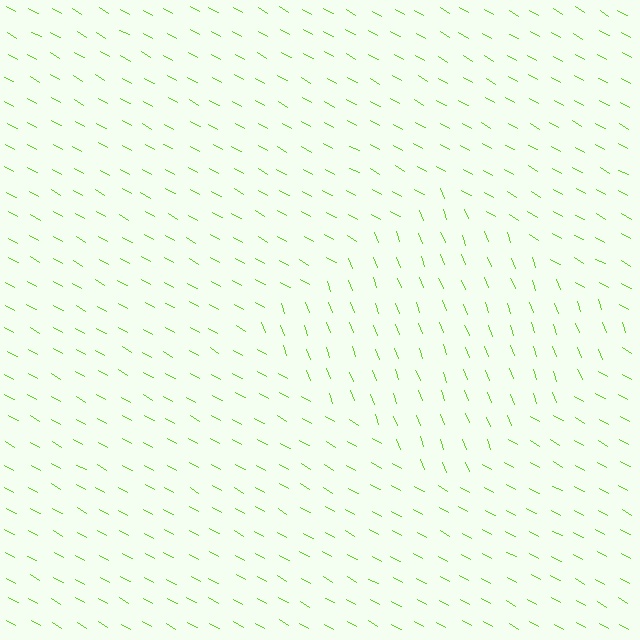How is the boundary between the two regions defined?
The boundary is defined purely by a change in line orientation (approximately 40 degrees difference). All lines are the same color and thickness.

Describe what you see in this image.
The image is filled with small lime line segments. A diamond region in the image has lines oriented differently from the surrounding lines, creating a visible texture boundary.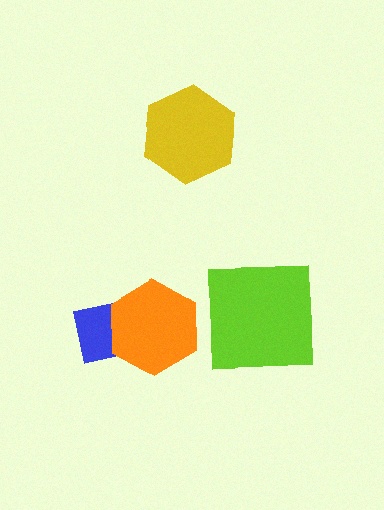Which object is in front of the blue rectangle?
The orange hexagon is in front of the blue rectangle.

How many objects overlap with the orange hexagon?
1 object overlaps with the orange hexagon.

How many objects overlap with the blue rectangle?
1 object overlaps with the blue rectangle.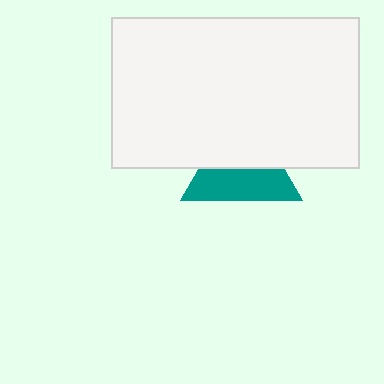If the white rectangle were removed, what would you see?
You would see the complete teal triangle.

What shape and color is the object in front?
The object in front is a white rectangle.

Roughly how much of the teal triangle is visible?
About half of it is visible (roughly 51%).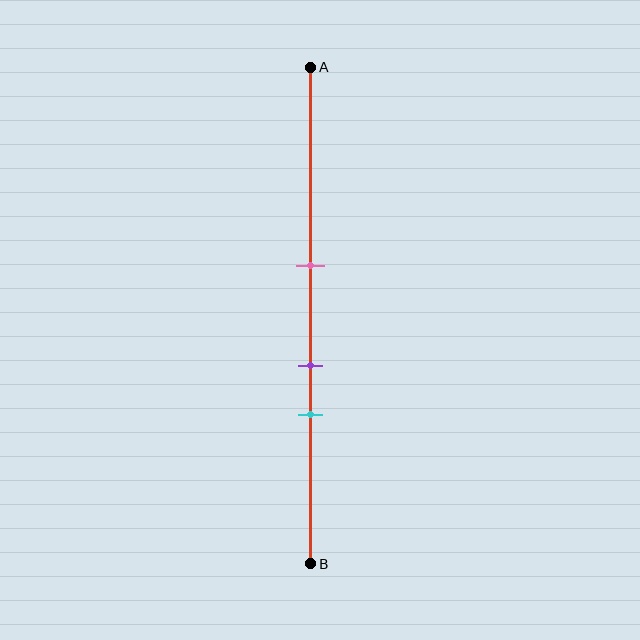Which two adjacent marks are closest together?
The purple and cyan marks are the closest adjacent pair.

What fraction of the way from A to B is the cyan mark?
The cyan mark is approximately 70% (0.7) of the way from A to B.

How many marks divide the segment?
There are 3 marks dividing the segment.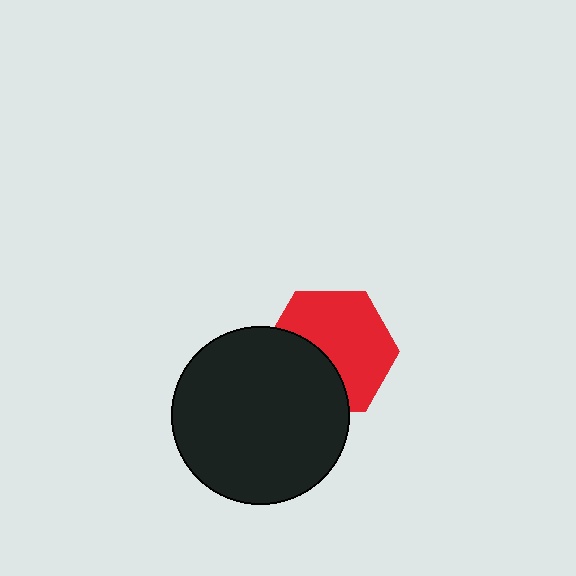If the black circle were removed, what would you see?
You would see the complete red hexagon.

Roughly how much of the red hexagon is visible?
About half of it is visible (roughly 63%).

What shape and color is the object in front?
The object in front is a black circle.